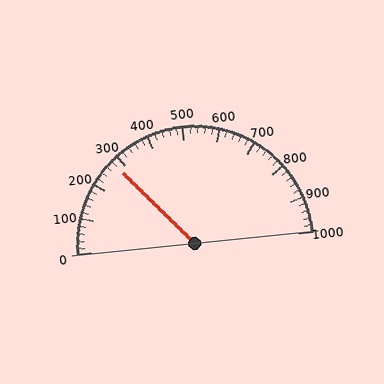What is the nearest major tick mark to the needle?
The nearest major tick mark is 300.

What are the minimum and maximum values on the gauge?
The gauge ranges from 0 to 1000.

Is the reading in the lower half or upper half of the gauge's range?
The reading is in the lower half of the range (0 to 1000).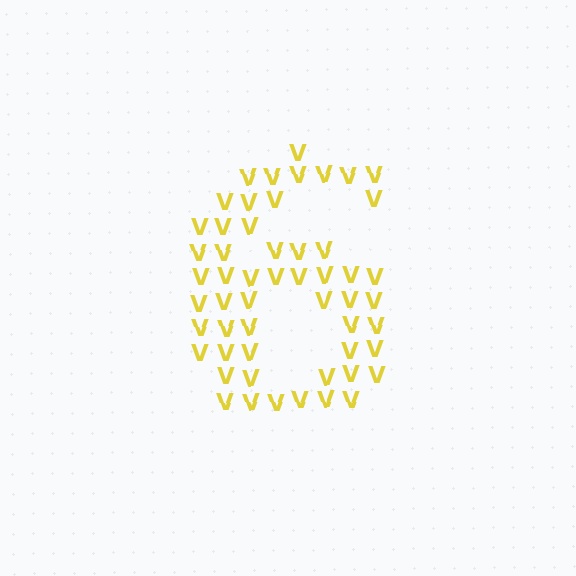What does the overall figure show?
The overall figure shows the digit 6.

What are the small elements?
The small elements are letter V's.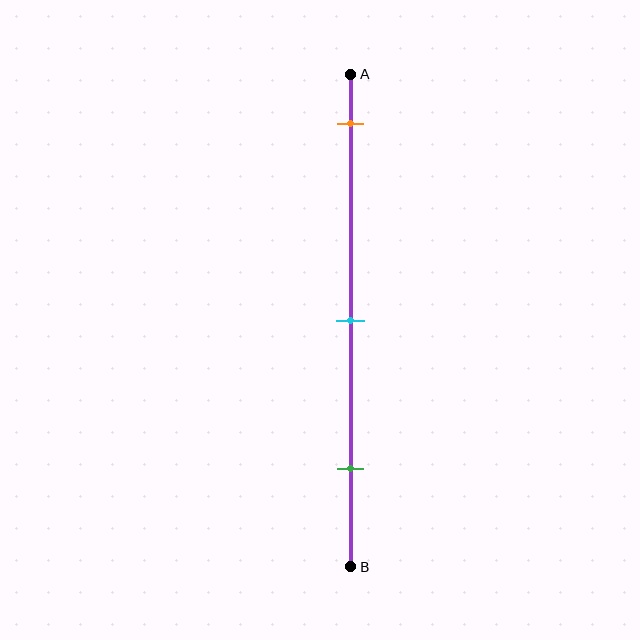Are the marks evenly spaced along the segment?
Yes, the marks are approximately evenly spaced.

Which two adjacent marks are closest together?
The cyan and green marks are the closest adjacent pair.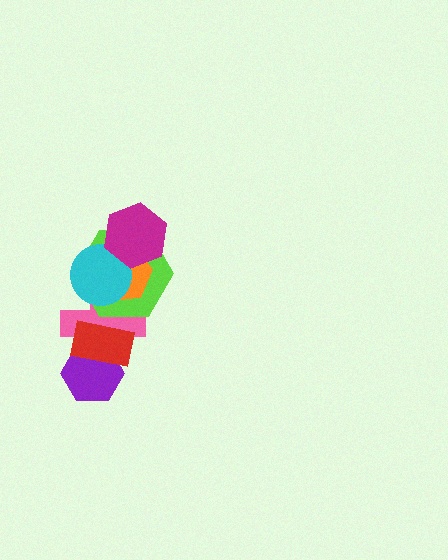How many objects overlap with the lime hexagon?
4 objects overlap with the lime hexagon.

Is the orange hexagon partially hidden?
Yes, it is partially covered by another shape.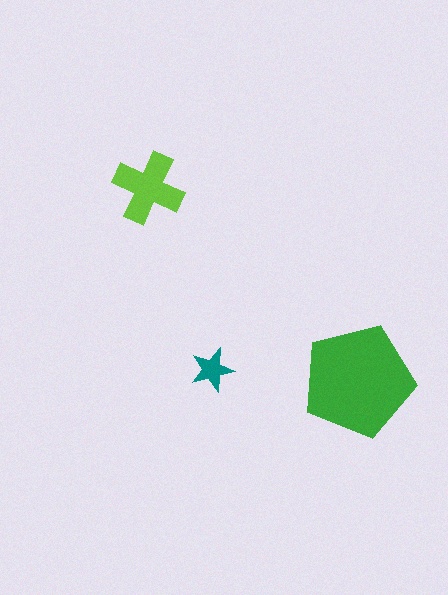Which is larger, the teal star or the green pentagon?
The green pentagon.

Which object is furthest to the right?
The green pentagon is rightmost.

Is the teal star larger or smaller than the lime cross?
Smaller.